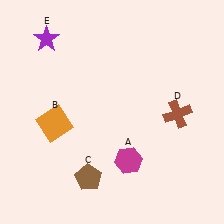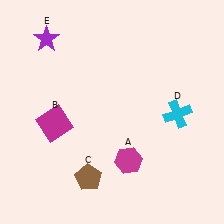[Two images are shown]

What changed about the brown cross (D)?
In Image 1, D is brown. In Image 2, it changed to cyan.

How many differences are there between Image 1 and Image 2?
There are 2 differences between the two images.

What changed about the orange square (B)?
In Image 1, B is orange. In Image 2, it changed to magenta.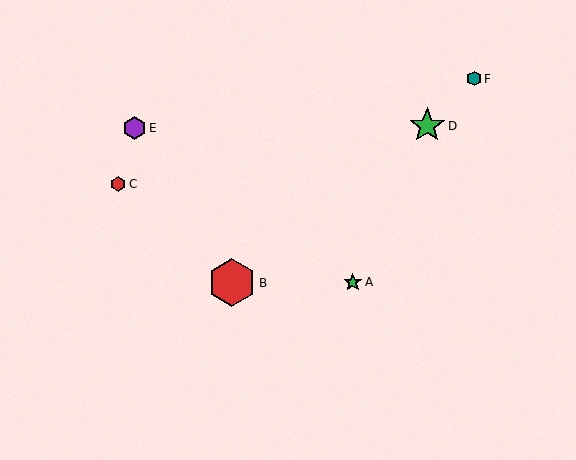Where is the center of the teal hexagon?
The center of the teal hexagon is at (474, 79).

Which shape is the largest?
The red hexagon (labeled B) is the largest.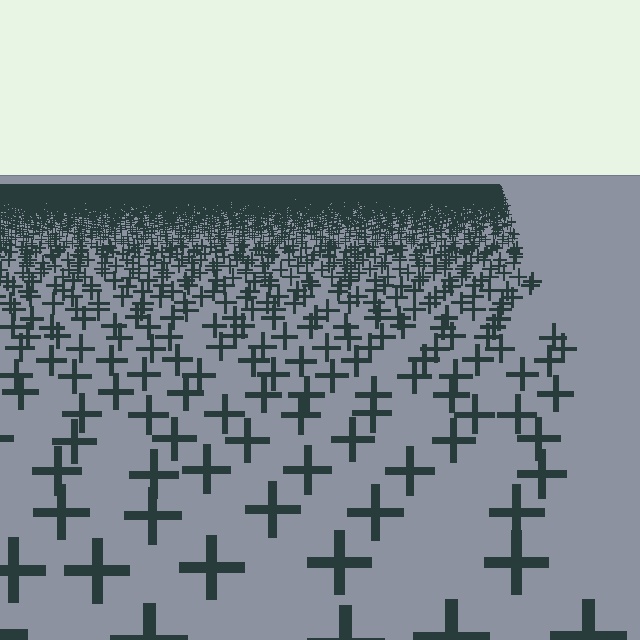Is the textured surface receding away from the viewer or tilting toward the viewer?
The surface is receding away from the viewer. Texture elements get smaller and denser toward the top.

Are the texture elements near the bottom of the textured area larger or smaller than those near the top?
Larger. Near the bottom, elements are closer to the viewer and appear at a bigger on-screen size.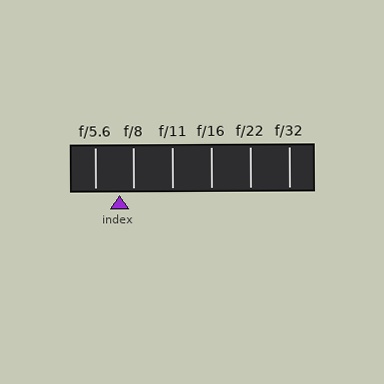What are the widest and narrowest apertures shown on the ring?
The widest aperture shown is f/5.6 and the narrowest is f/32.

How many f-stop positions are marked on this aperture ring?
There are 6 f-stop positions marked.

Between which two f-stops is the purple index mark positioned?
The index mark is between f/5.6 and f/8.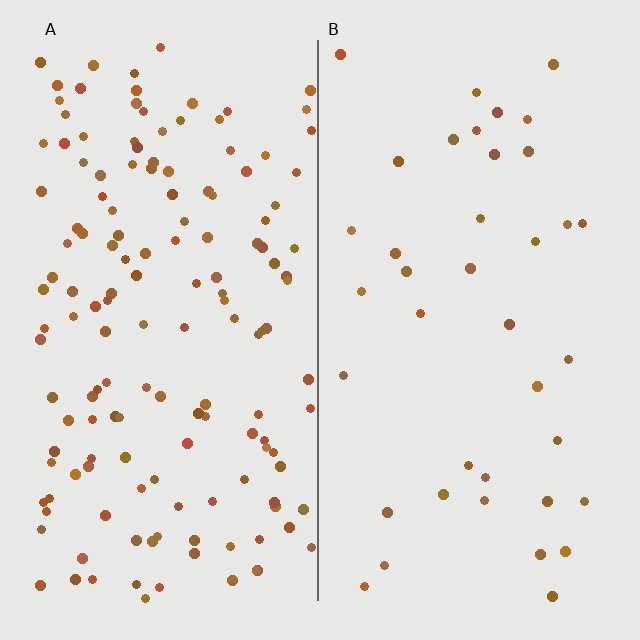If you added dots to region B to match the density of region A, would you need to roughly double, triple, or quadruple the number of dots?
Approximately quadruple.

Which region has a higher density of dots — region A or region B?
A (the left).